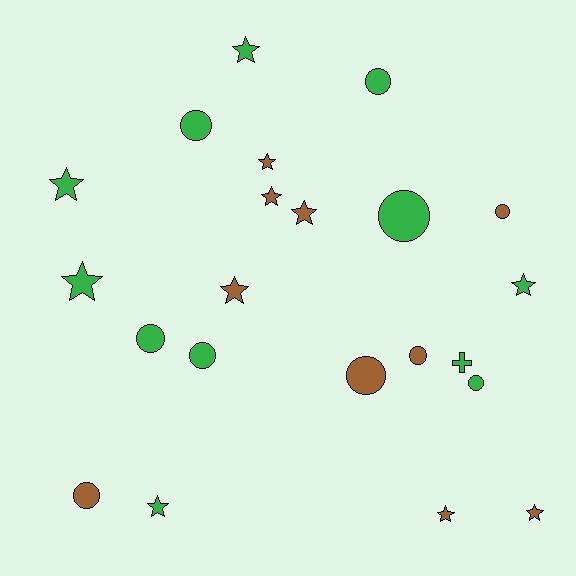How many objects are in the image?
There are 22 objects.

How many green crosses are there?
There is 1 green cross.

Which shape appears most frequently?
Star, with 11 objects.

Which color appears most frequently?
Green, with 12 objects.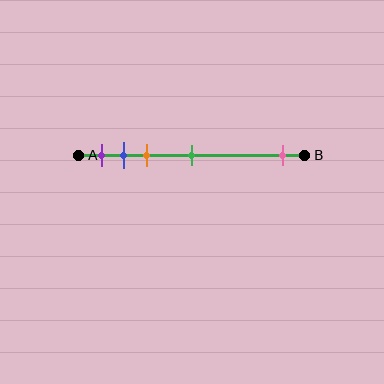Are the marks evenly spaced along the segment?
No, the marks are not evenly spaced.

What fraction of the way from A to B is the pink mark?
The pink mark is approximately 90% (0.9) of the way from A to B.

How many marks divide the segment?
There are 5 marks dividing the segment.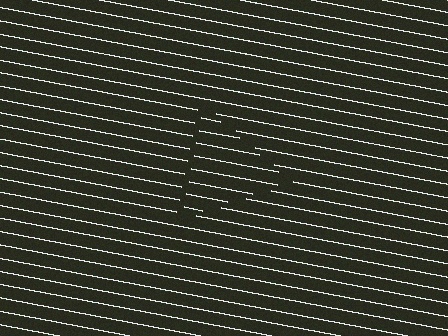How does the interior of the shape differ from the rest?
The interior of the shape contains the same grating, shifted by half a period — the contour is defined by the phase discontinuity where line-ends from the inner and outer gratings abut.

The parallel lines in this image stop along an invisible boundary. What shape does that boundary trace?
An illusory triangle. The interior of the shape contains the same grating, shifted by half a period — the contour is defined by the phase discontinuity where line-ends from the inner and outer gratings abut.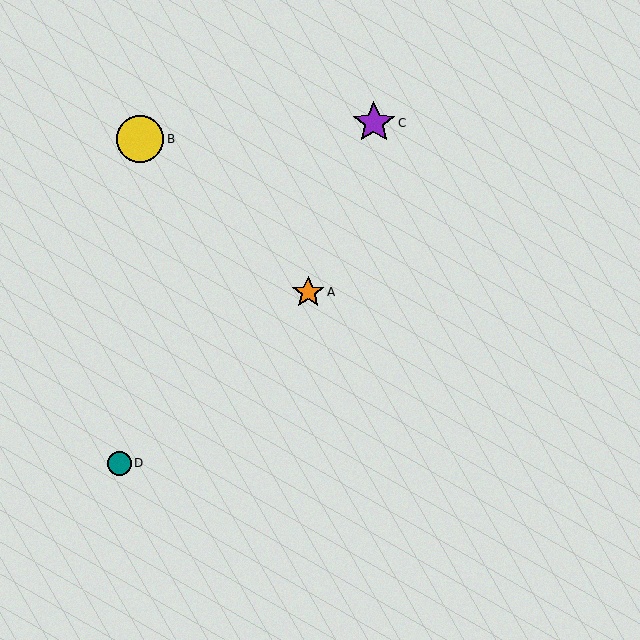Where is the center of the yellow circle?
The center of the yellow circle is at (140, 139).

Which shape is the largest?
The yellow circle (labeled B) is the largest.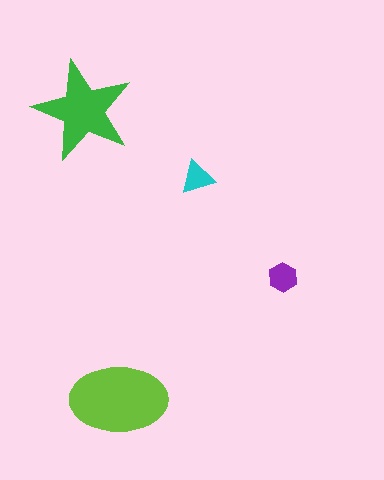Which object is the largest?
The lime ellipse.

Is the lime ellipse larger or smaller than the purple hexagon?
Larger.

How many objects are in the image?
There are 4 objects in the image.